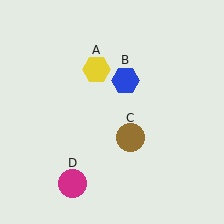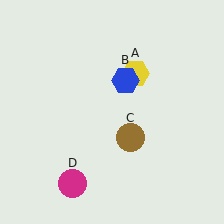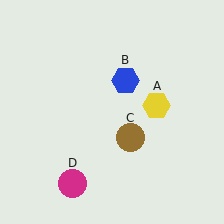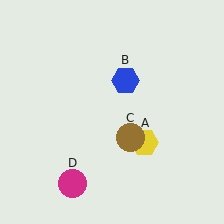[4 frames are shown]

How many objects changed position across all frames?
1 object changed position: yellow hexagon (object A).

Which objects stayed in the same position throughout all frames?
Blue hexagon (object B) and brown circle (object C) and magenta circle (object D) remained stationary.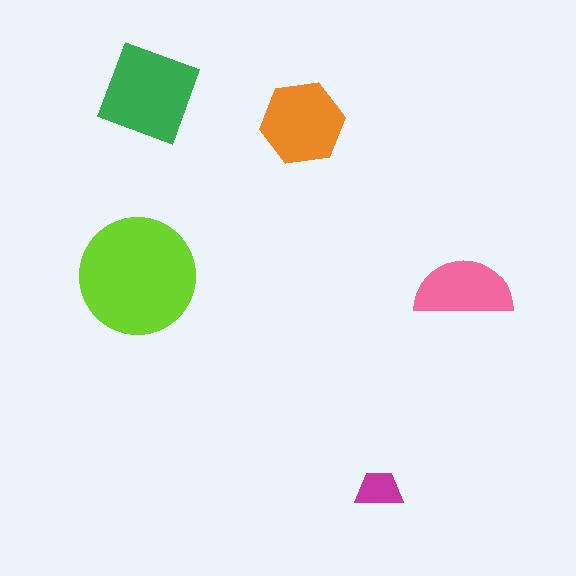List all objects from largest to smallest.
The lime circle, the green diamond, the orange hexagon, the pink semicircle, the magenta trapezoid.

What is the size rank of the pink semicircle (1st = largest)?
4th.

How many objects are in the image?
There are 5 objects in the image.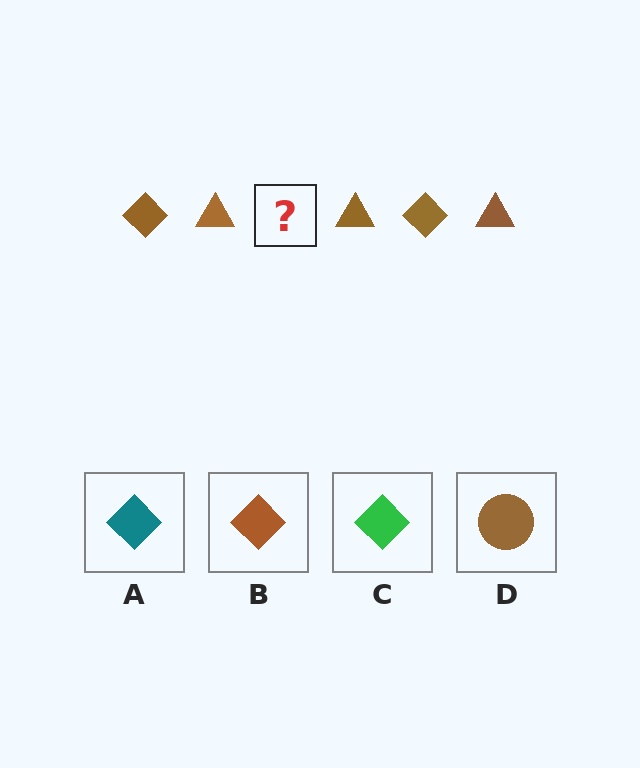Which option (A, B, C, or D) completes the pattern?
B.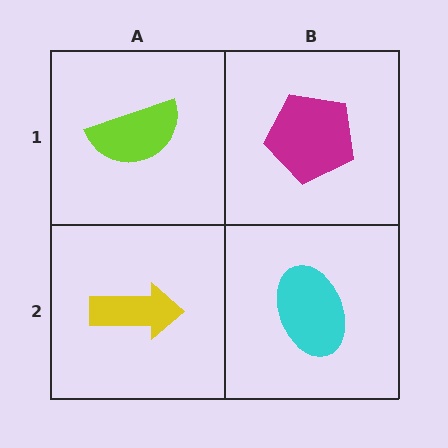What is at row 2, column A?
A yellow arrow.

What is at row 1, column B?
A magenta pentagon.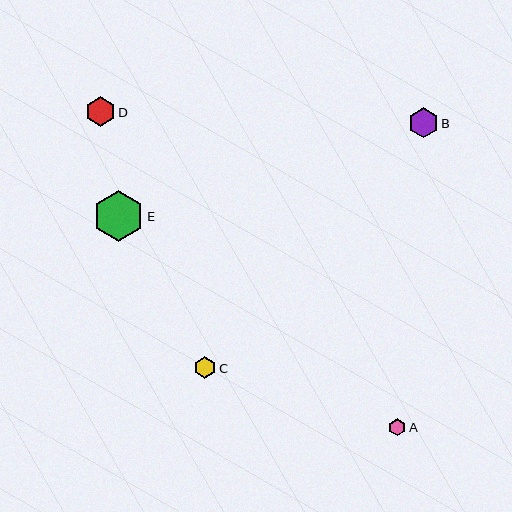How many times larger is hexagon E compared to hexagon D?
Hexagon E is approximately 1.7 times the size of hexagon D.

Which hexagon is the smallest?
Hexagon A is the smallest with a size of approximately 17 pixels.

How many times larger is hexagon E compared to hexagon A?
Hexagon E is approximately 3.0 times the size of hexagon A.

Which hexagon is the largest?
Hexagon E is the largest with a size of approximately 51 pixels.